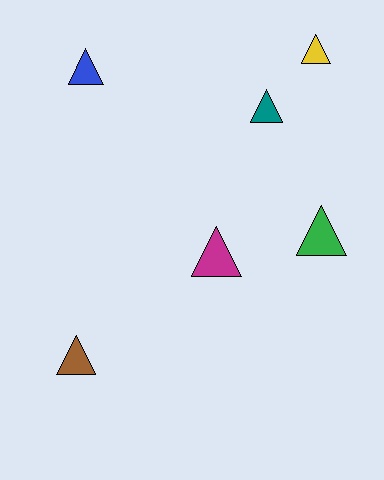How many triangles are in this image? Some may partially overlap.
There are 6 triangles.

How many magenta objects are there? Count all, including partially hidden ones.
There is 1 magenta object.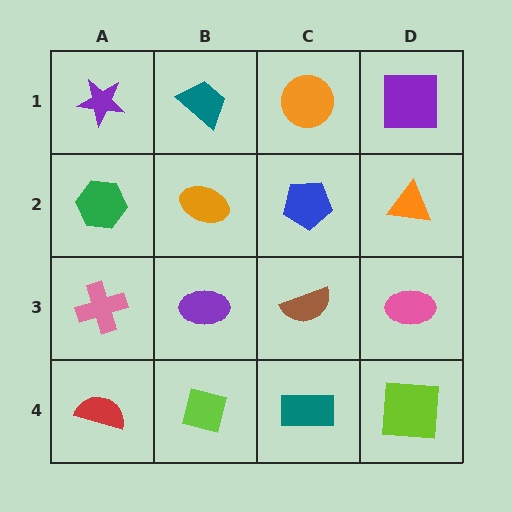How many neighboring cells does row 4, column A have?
2.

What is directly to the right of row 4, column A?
A lime diamond.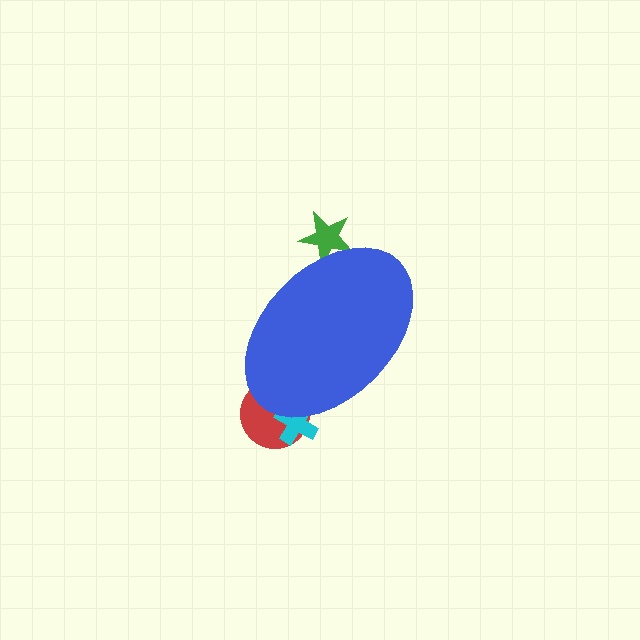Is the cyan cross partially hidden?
Yes, the cyan cross is partially hidden behind the blue ellipse.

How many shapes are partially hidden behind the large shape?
3 shapes are partially hidden.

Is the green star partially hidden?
Yes, the green star is partially hidden behind the blue ellipse.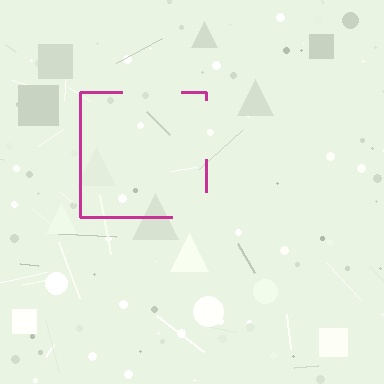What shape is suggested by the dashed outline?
The dashed outline suggests a square.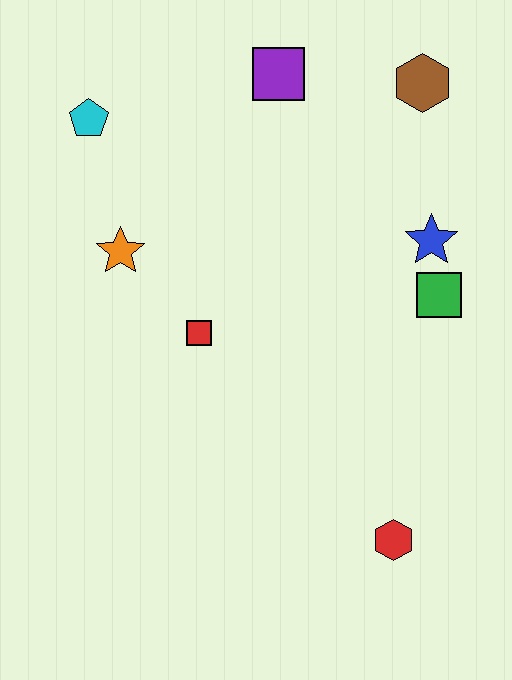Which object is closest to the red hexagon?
The green square is closest to the red hexagon.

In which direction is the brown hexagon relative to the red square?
The brown hexagon is above the red square.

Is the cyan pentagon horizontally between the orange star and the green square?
No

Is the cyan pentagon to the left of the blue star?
Yes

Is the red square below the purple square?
Yes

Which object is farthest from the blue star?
The cyan pentagon is farthest from the blue star.